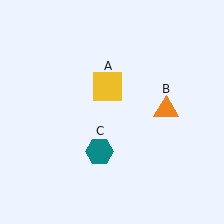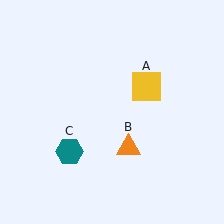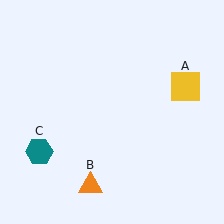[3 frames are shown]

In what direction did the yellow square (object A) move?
The yellow square (object A) moved right.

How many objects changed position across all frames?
3 objects changed position: yellow square (object A), orange triangle (object B), teal hexagon (object C).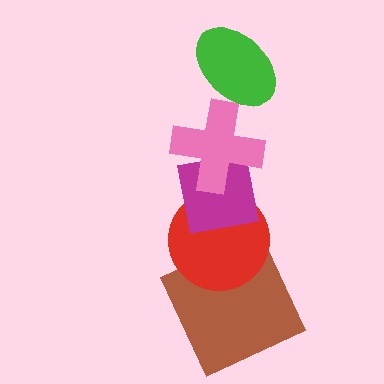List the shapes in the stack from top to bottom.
From top to bottom: the green ellipse, the pink cross, the magenta square, the red circle, the brown square.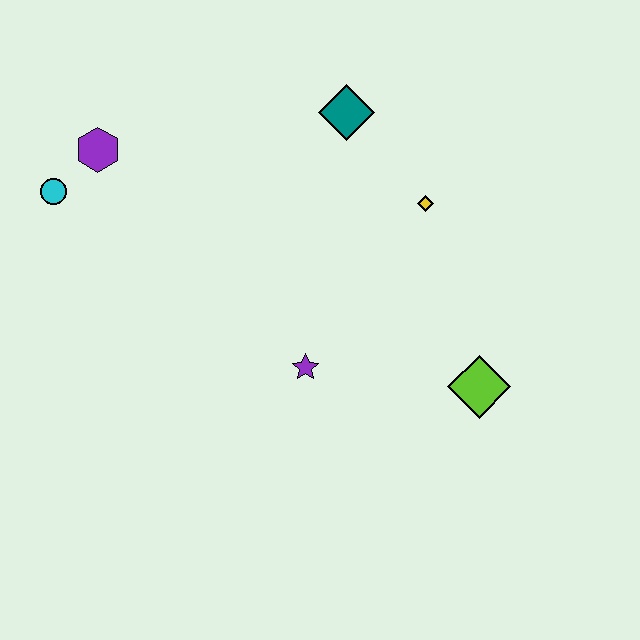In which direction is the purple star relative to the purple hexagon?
The purple star is below the purple hexagon.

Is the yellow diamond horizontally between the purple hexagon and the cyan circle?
No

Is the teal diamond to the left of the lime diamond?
Yes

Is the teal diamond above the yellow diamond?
Yes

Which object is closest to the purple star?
The lime diamond is closest to the purple star.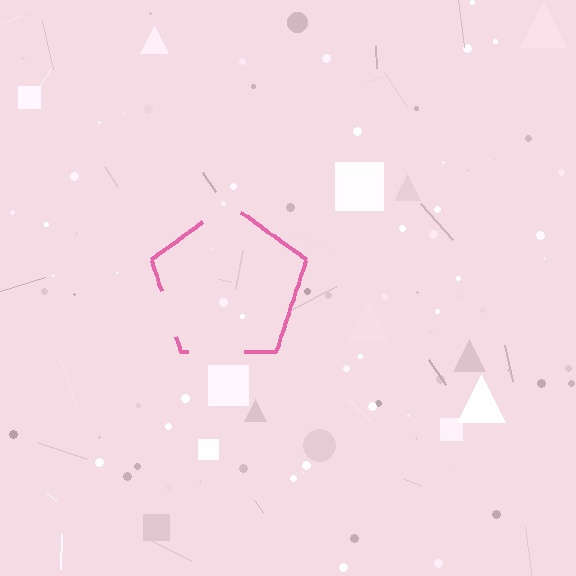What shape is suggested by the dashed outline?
The dashed outline suggests a pentagon.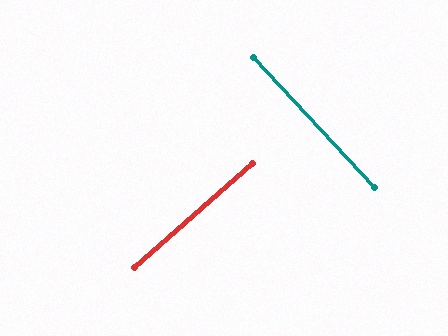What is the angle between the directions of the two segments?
Approximately 88 degrees.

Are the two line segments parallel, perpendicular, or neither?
Perpendicular — they meet at approximately 88°.